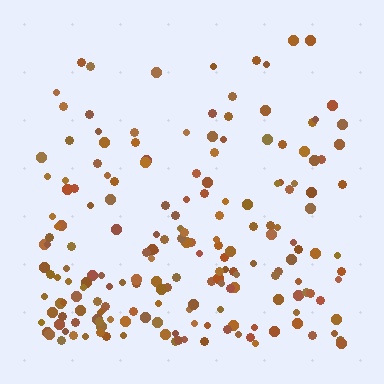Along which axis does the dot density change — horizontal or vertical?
Vertical.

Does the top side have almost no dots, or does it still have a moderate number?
Still a moderate number, just noticeably fewer than the bottom.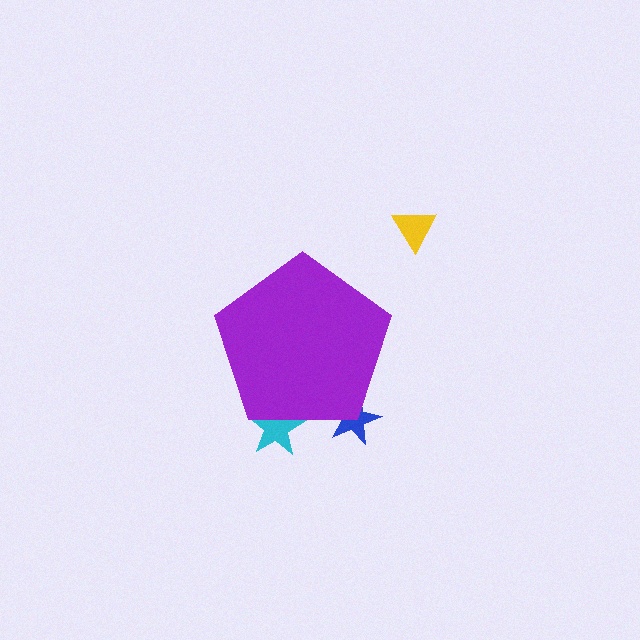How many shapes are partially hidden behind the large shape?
2 shapes are partially hidden.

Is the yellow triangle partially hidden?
No, the yellow triangle is fully visible.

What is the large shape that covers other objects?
A purple pentagon.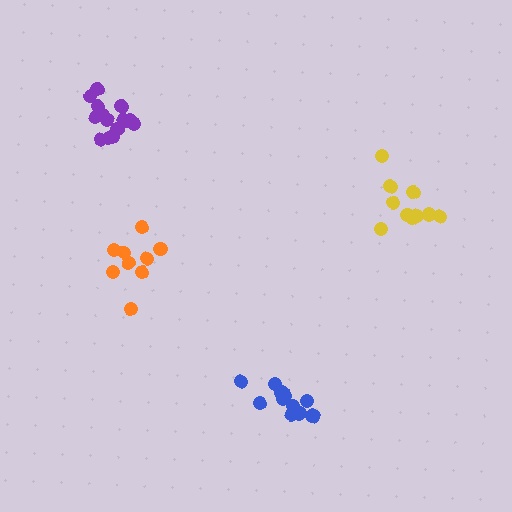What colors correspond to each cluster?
The clusters are colored: blue, yellow, purple, orange.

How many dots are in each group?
Group 1: 11 dots, Group 2: 10 dots, Group 3: 15 dots, Group 4: 9 dots (45 total).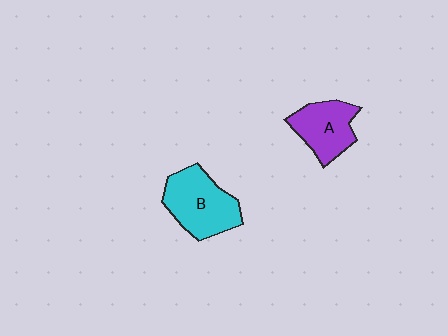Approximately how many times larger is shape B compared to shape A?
Approximately 1.3 times.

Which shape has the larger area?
Shape B (cyan).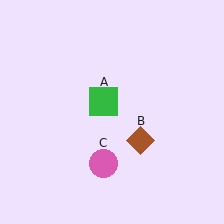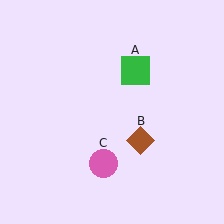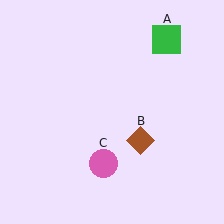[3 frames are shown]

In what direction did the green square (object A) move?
The green square (object A) moved up and to the right.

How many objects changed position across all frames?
1 object changed position: green square (object A).